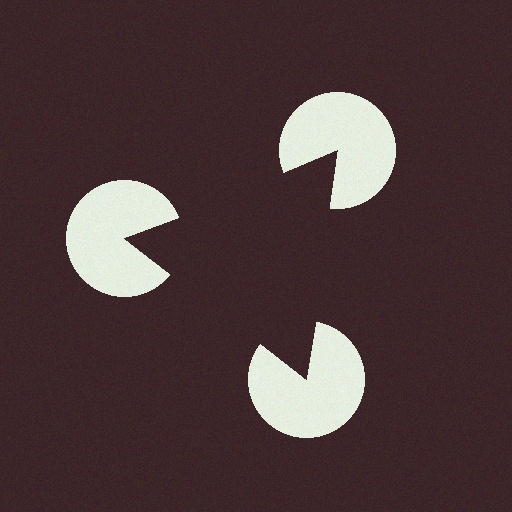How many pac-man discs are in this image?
There are 3 — one at each vertex of the illusory triangle.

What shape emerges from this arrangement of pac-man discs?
An illusory triangle — its edges are inferred from the aligned wedge cuts in the pac-man discs, not physically drawn.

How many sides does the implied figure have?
3 sides.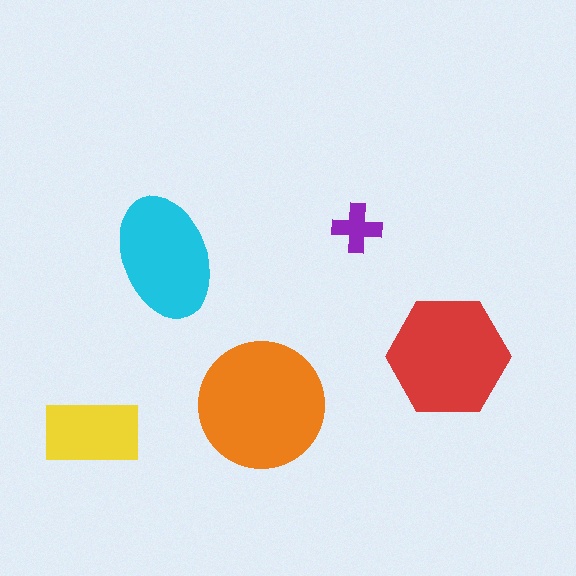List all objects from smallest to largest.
The purple cross, the yellow rectangle, the cyan ellipse, the red hexagon, the orange circle.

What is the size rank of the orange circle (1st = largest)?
1st.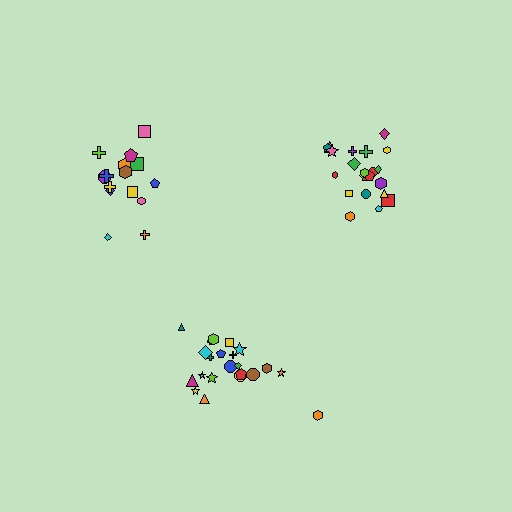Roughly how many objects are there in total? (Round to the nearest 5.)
Roughly 60 objects in total.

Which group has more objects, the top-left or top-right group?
The top-right group.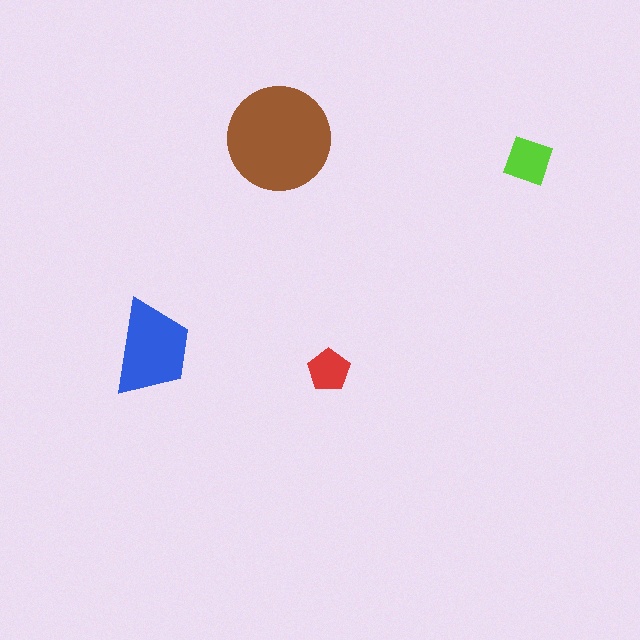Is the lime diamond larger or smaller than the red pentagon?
Larger.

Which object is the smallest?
The red pentagon.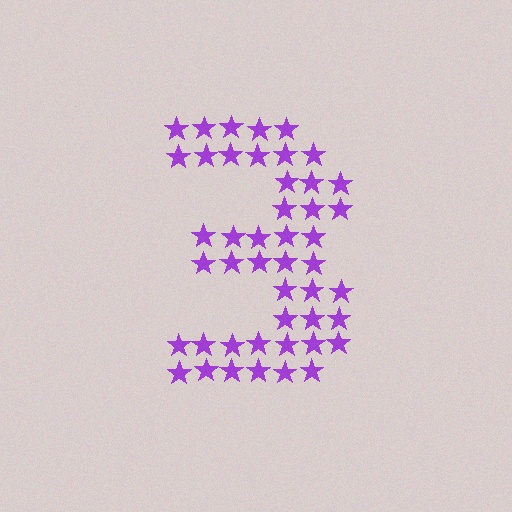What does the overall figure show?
The overall figure shows the digit 3.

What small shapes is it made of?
It is made of small stars.